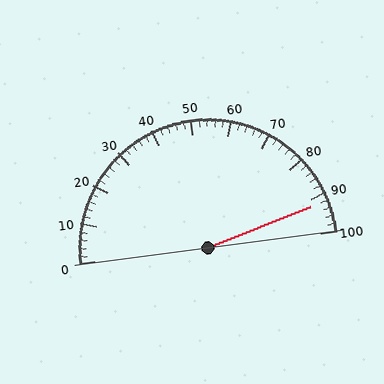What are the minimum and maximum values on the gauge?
The gauge ranges from 0 to 100.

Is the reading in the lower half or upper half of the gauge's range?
The reading is in the upper half of the range (0 to 100).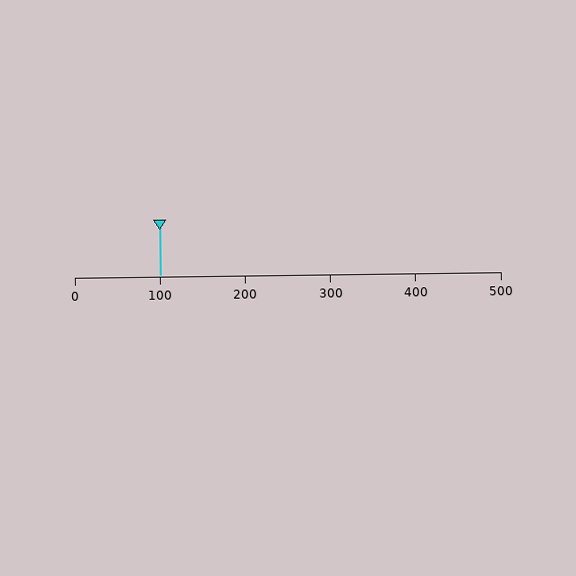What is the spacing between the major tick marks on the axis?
The major ticks are spaced 100 apart.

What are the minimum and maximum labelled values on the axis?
The axis runs from 0 to 500.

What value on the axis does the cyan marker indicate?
The marker indicates approximately 100.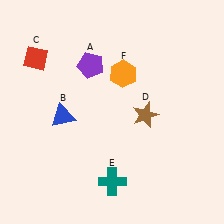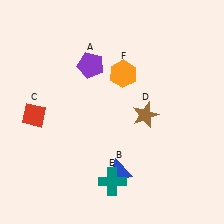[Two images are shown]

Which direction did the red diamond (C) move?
The red diamond (C) moved down.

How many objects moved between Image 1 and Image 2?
2 objects moved between the two images.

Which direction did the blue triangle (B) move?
The blue triangle (B) moved down.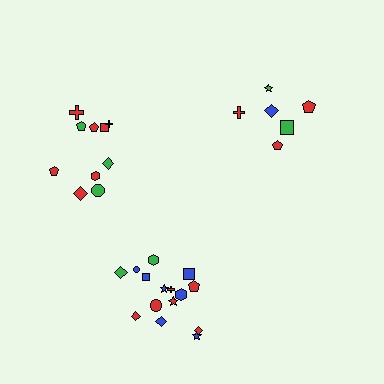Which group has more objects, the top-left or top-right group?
The top-left group.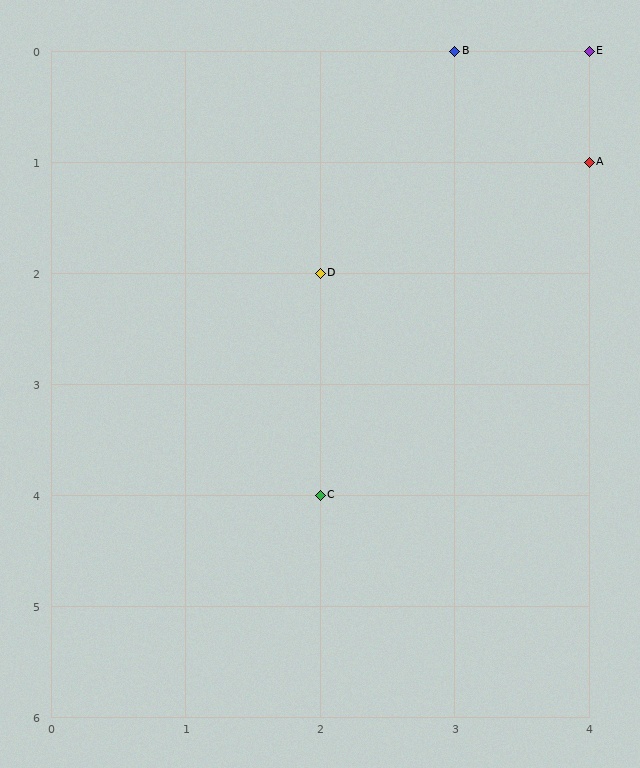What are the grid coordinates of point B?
Point B is at grid coordinates (3, 0).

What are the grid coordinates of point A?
Point A is at grid coordinates (4, 1).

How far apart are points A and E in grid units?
Points A and E are 1 row apart.